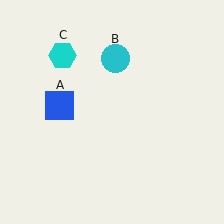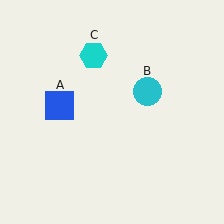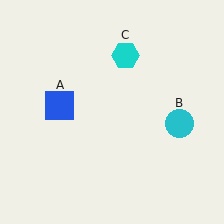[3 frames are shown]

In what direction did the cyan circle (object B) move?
The cyan circle (object B) moved down and to the right.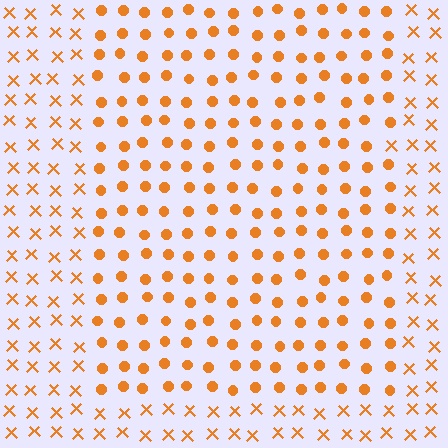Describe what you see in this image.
The image is filled with small orange elements arranged in a uniform grid. A rectangle-shaped region contains circles, while the surrounding area contains X marks. The boundary is defined purely by the change in element shape.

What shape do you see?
I see a rectangle.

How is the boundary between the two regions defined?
The boundary is defined by a change in element shape: circles inside vs. X marks outside. All elements share the same color and spacing.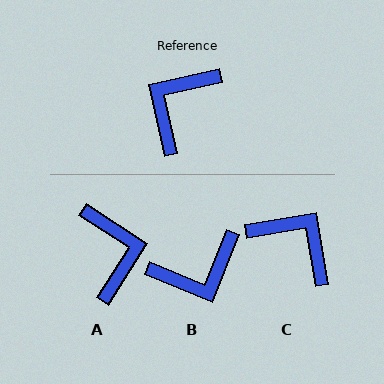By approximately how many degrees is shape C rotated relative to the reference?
Approximately 93 degrees clockwise.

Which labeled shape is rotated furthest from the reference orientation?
B, about 146 degrees away.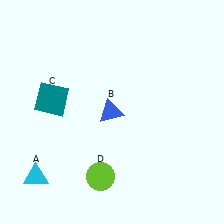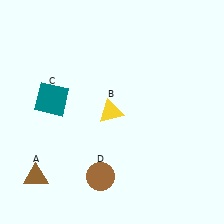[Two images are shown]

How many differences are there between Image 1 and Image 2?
There are 3 differences between the two images.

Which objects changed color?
A changed from cyan to brown. B changed from blue to yellow. D changed from lime to brown.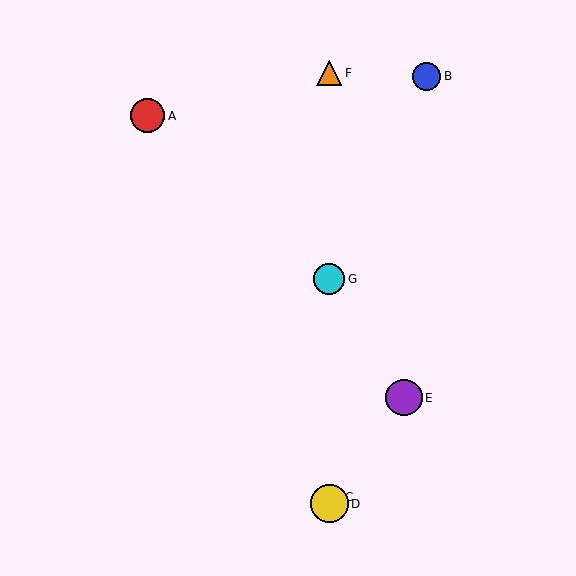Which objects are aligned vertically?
Objects C, D, F, G are aligned vertically.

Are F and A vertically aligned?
No, F is at x≈329 and A is at x≈148.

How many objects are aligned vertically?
4 objects (C, D, F, G) are aligned vertically.